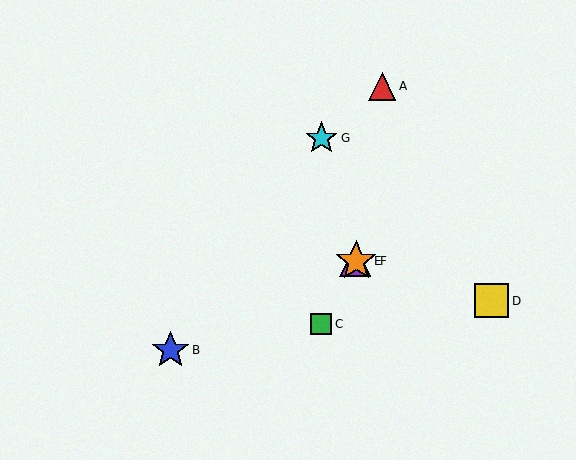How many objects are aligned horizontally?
2 objects (E, F) are aligned horizontally.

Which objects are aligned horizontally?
Objects E, F are aligned horizontally.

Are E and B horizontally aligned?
No, E is at y≈261 and B is at y≈350.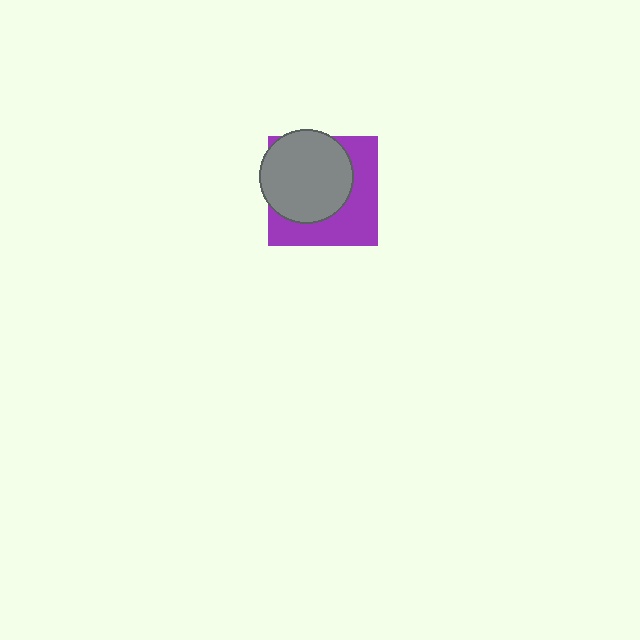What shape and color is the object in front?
The object in front is a gray circle.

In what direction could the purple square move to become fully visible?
The purple square could move toward the lower-right. That would shift it out from behind the gray circle entirely.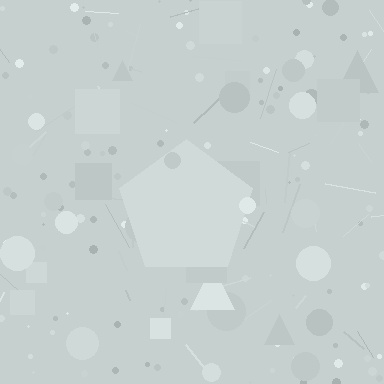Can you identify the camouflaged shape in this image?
The camouflaged shape is a pentagon.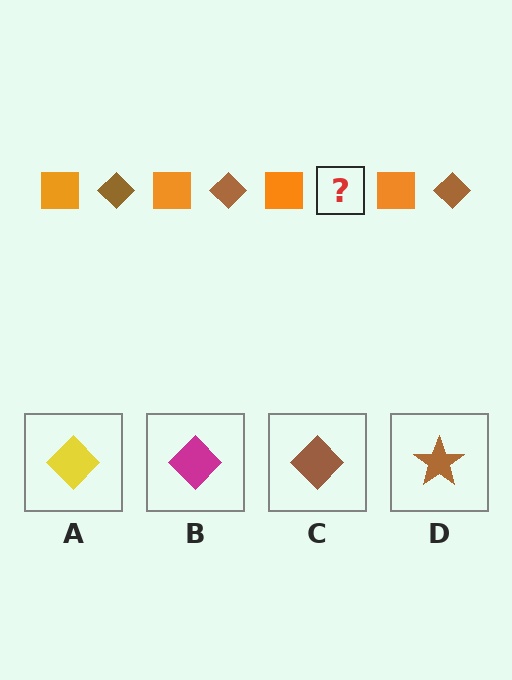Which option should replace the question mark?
Option C.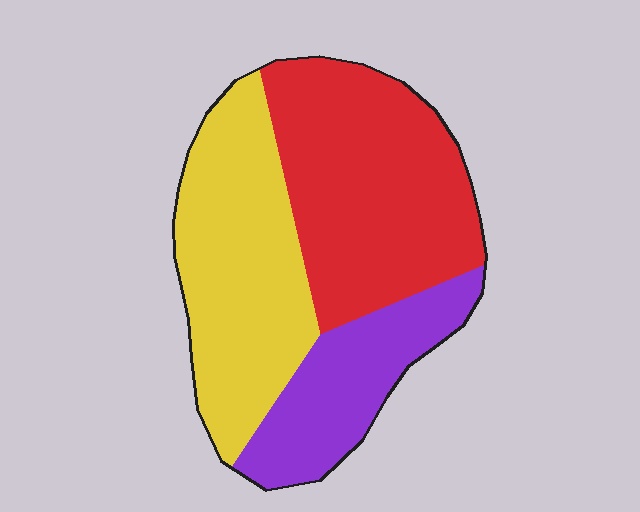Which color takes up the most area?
Red, at roughly 40%.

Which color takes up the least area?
Purple, at roughly 20%.